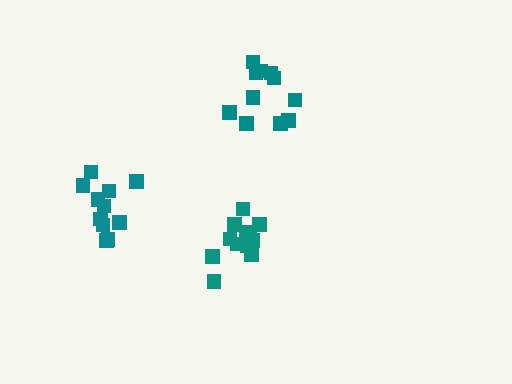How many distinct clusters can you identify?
There are 3 distinct clusters.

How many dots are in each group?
Group 1: 12 dots, Group 2: 11 dots, Group 3: 11 dots (34 total).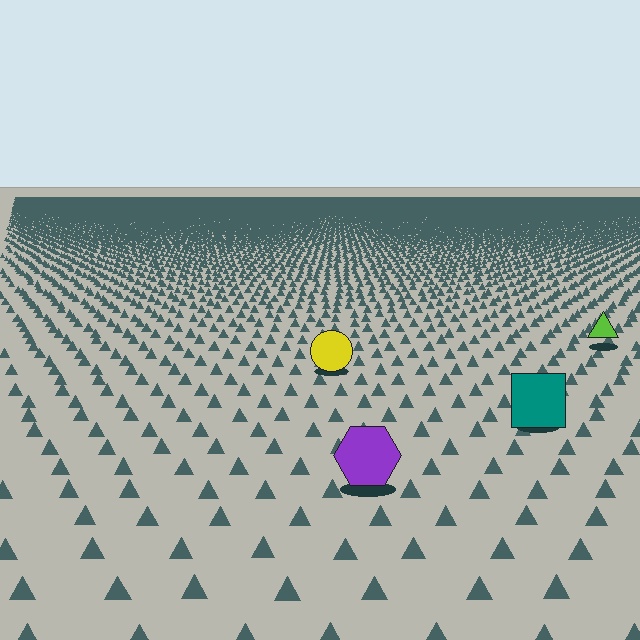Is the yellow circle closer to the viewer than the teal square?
No. The teal square is closer — you can tell from the texture gradient: the ground texture is coarser near it.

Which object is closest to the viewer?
The purple hexagon is closest. The texture marks near it are larger and more spread out.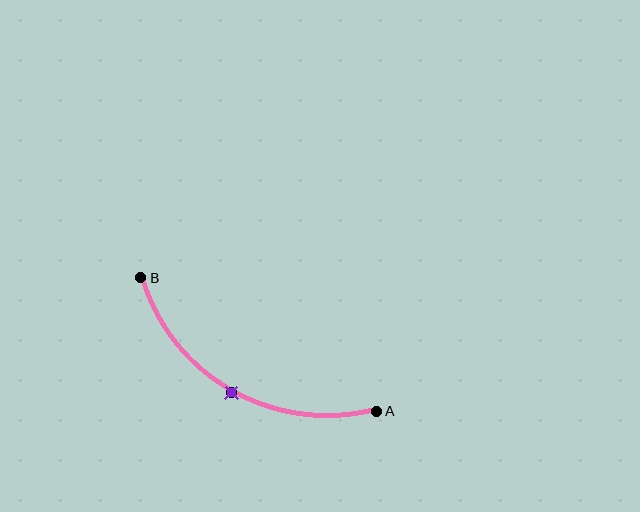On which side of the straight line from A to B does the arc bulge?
The arc bulges below the straight line connecting A and B.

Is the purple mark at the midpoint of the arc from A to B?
Yes. The purple mark lies on the arc at equal arc-length from both A and B — it is the arc midpoint.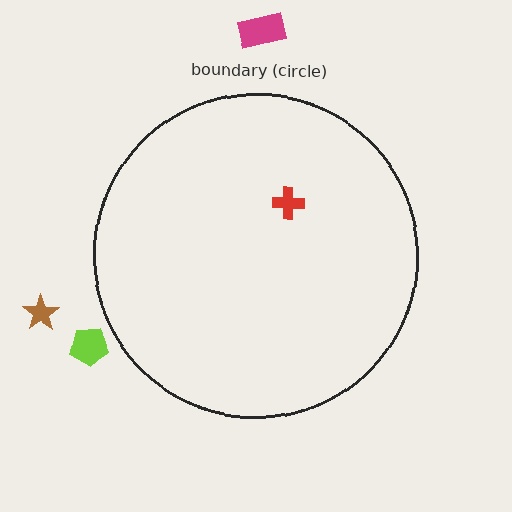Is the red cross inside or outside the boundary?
Inside.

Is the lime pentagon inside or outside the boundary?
Outside.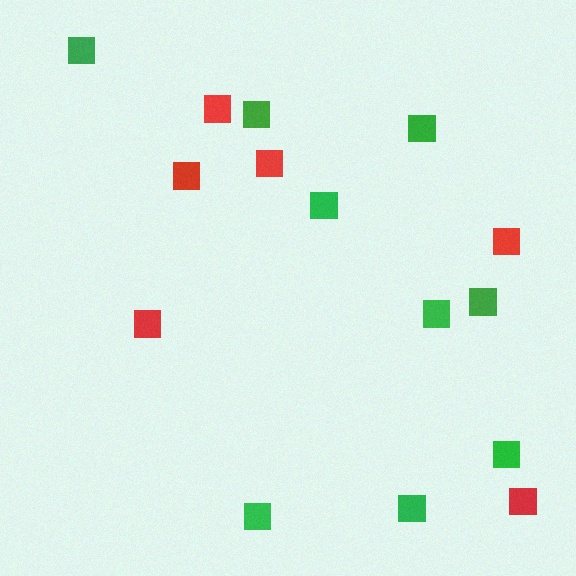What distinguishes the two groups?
There are 2 groups: one group of green squares (9) and one group of red squares (6).